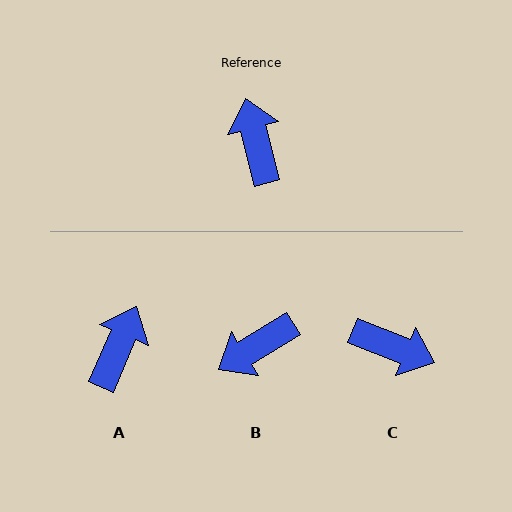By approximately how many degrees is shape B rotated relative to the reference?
Approximately 107 degrees counter-clockwise.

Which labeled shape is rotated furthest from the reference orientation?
C, about 126 degrees away.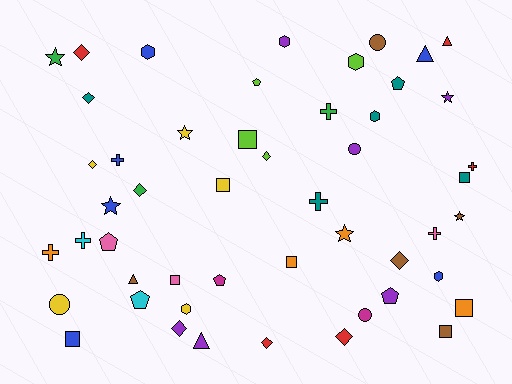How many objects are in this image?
There are 50 objects.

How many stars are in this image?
There are 6 stars.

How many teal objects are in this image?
There are 5 teal objects.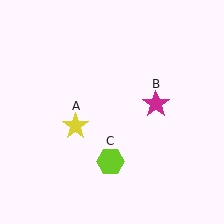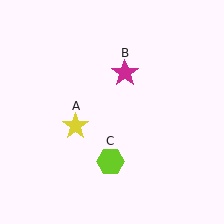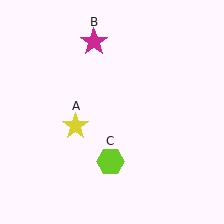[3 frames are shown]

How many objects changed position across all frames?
1 object changed position: magenta star (object B).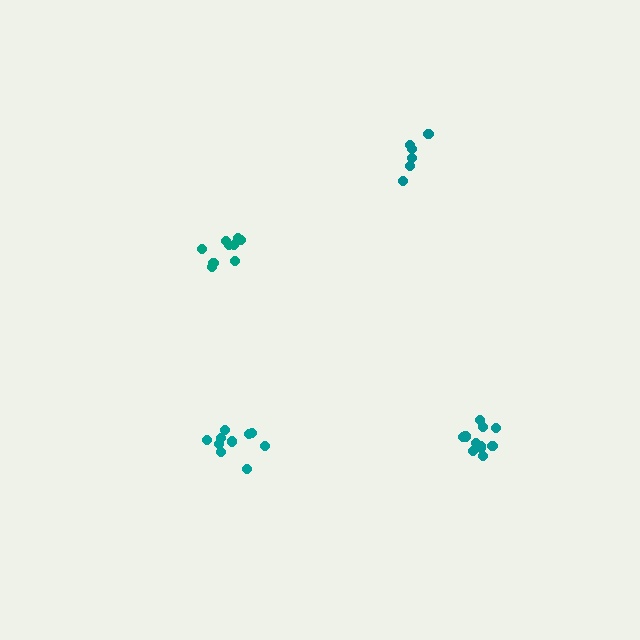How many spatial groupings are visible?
There are 4 spatial groupings.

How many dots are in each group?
Group 1: 11 dots, Group 2: 9 dots, Group 3: 10 dots, Group 4: 6 dots (36 total).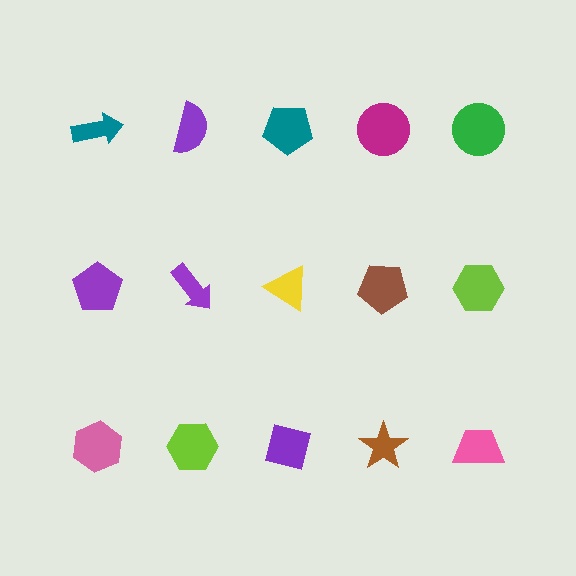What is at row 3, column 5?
A pink trapezoid.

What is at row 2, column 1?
A purple pentagon.